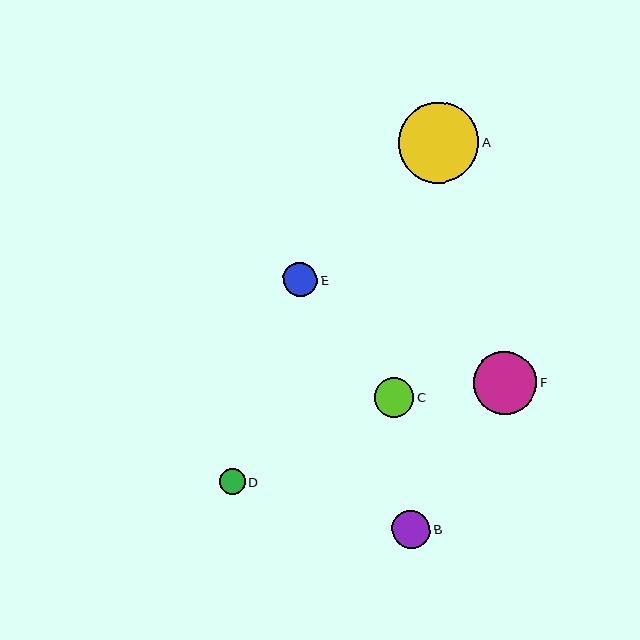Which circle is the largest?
Circle A is the largest with a size of approximately 81 pixels.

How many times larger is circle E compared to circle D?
Circle E is approximately 1.3 times the size of circle D.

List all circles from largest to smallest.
From largest to smallest: A, F, C, B, E, D.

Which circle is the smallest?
Circle D is the smallest with a size of approximately 26 pixels.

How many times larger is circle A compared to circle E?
Circle A is approximately 2.4 times the size of circle E.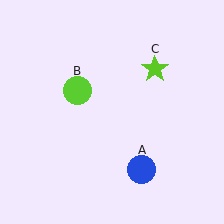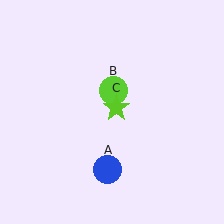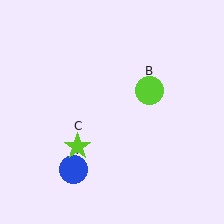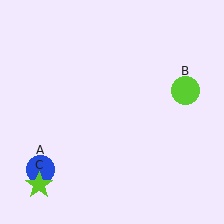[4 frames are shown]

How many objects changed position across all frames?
3 objects changed position: blue circle (object A), lime circle (object B), lime star (object C).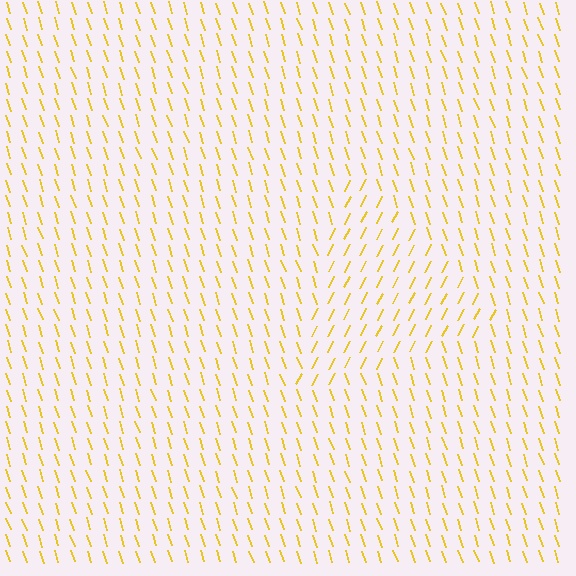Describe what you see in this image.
The image is filled with small yellow line segments. A triangle region in the image has lines oriented differently from the surrounding lines, creating a visible texture boundary.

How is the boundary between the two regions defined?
The boundary is defined purely by a change in line orientation (approximately 45 degrees difference). All lines are the same color and thickness.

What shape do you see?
I see a triangle.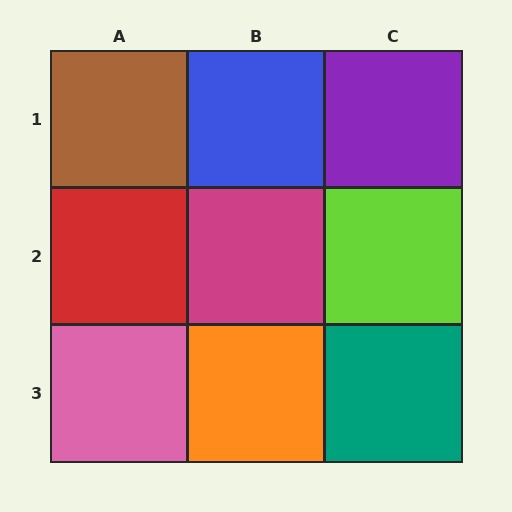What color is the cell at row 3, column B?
Orange.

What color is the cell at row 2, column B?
Magenta.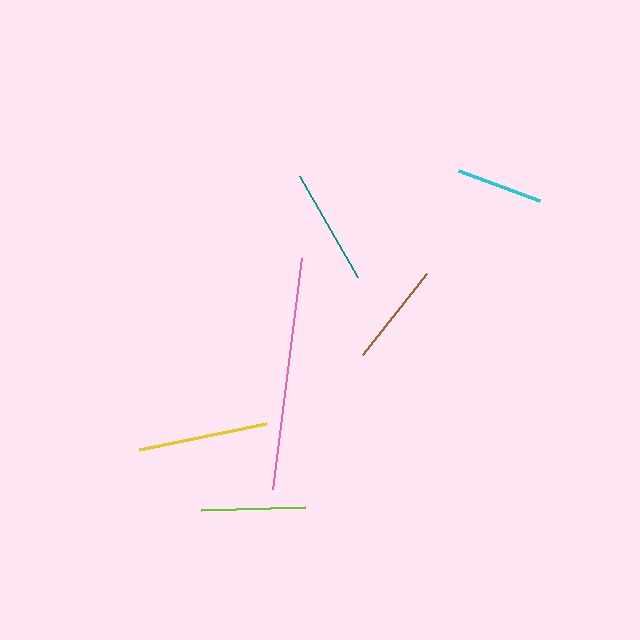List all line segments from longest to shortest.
From longest to shortest: pink, yellow, teal, lime, brown, cyan.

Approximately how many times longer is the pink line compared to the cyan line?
The pink line is approximately 2.7 times the length of the cyan line.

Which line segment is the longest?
The pink line is the longest at approximately 233 pixels.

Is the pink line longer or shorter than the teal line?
The pink line is longer than the teal line.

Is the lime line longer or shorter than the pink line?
The pink line is longer than the lime line.